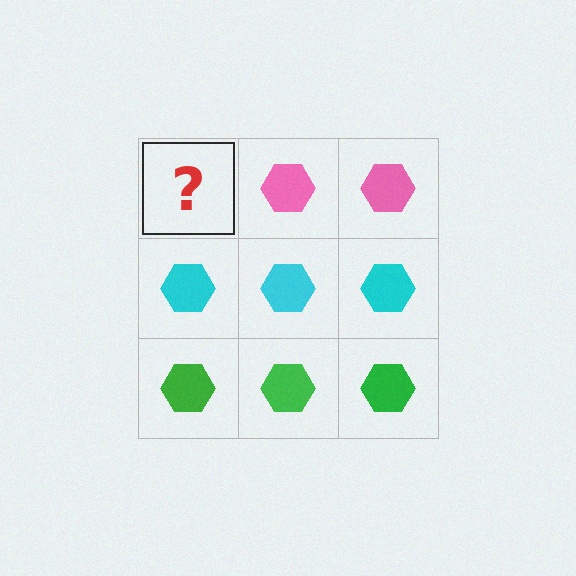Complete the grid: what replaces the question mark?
The question mark should be replaced with a pink hexagon.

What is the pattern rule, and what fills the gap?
The rule is that each row has a consistent color. The gap should be filled with a pink hexagon.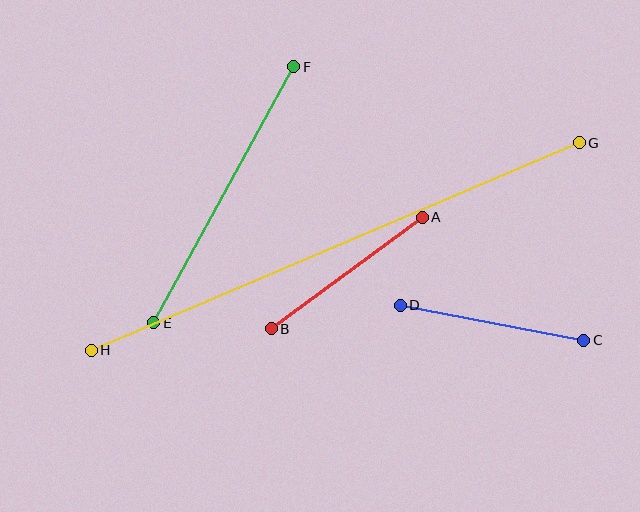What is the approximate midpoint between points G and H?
The midpoint is at approximately (335, 246) pixels.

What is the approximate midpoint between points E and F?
The midpoint is at approximately (224, 195) pixels.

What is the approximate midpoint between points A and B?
The midpoint is at approximately (347, 273) pixels.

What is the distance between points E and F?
The distance is approximately 292 pixels.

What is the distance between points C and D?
The distance is approximately 187 pixels.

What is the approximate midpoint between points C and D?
The midpoint is at approximately (492, 323) pixels.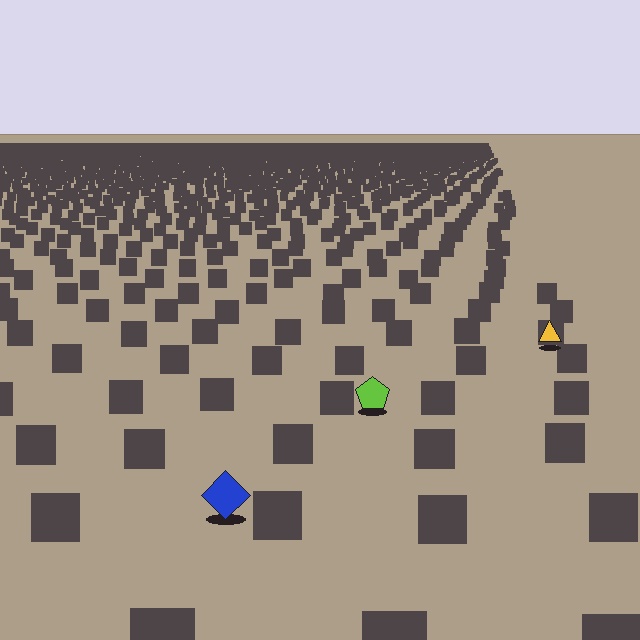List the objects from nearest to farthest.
From nearest to farthest: the blue diamond, the lime pentagon, the yellow triangle.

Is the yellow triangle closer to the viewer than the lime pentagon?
No. The lime pentagon is closer — you can tell from the texture gradient: the ground texture is coarser near it.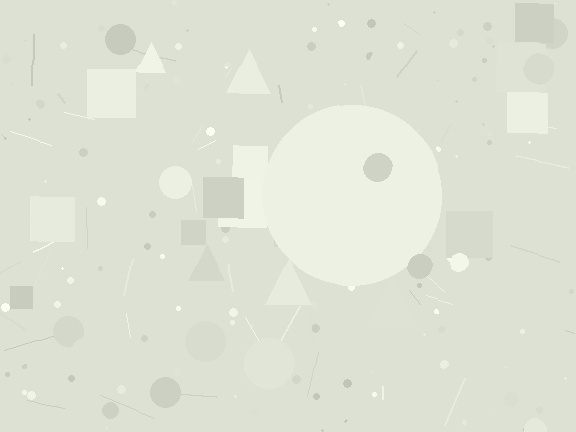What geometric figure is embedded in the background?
A circle is embedded in the background.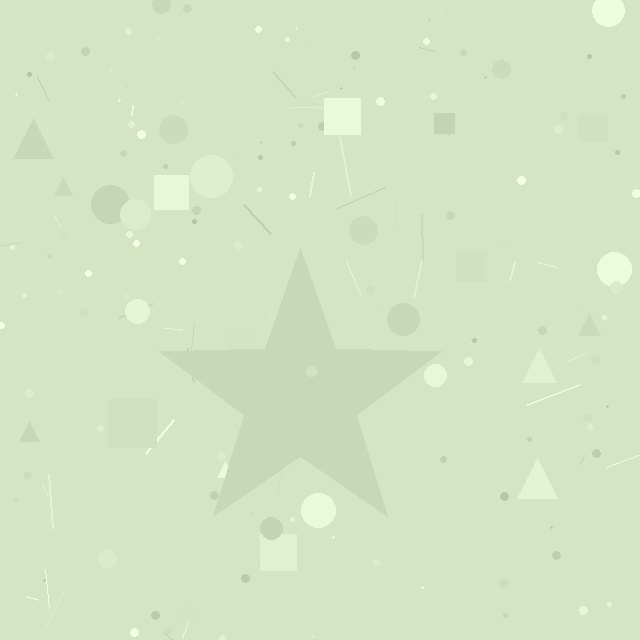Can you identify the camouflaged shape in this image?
The camouflaged shape is a star.